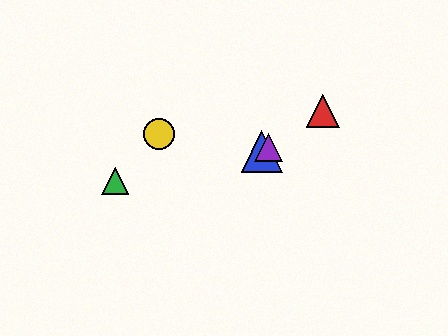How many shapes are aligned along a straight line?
3 shapes (the red triangle, the blue triangle, the purple triangle) are aligned along a straight line.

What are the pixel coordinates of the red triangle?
The red triangle is at (323, 111).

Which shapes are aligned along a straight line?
The red triangle, the blue triangle, the purple triangle are aligned along a straight line.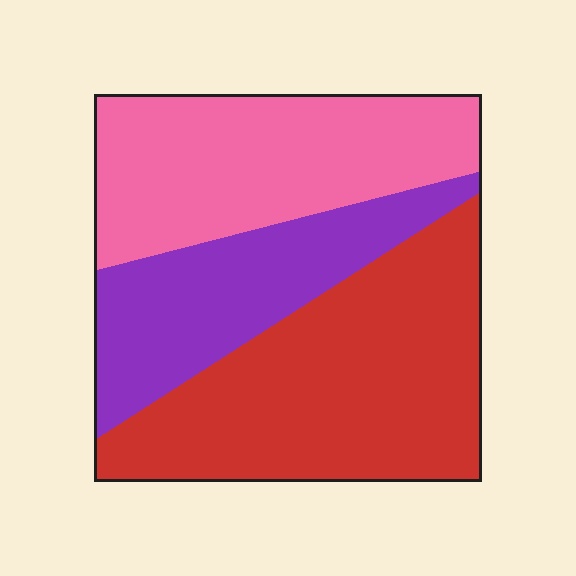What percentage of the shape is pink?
Pink takes up about one third (1/3) of the shape.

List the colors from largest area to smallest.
From largest to smallest: red, pink, purple.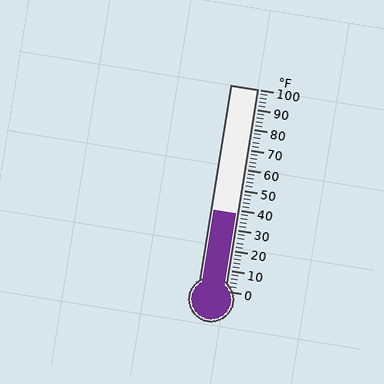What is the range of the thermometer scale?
The thermometer scale ranges from 0°F to 100°F.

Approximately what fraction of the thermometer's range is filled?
The thermometer is filled to approximately 40% of its range.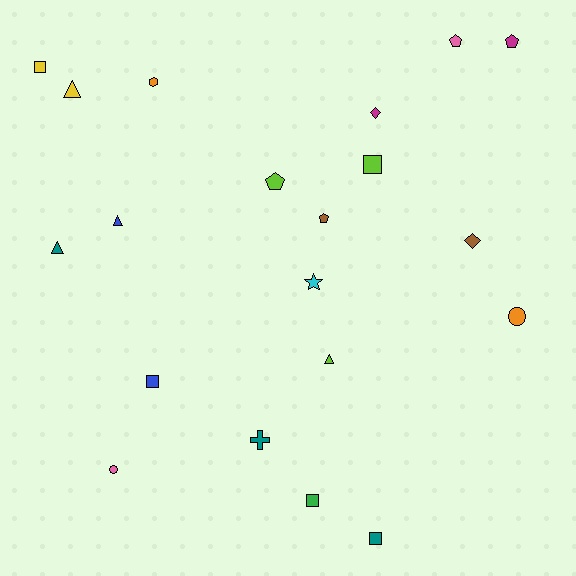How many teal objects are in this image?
There are 3 teal objects.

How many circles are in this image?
There are 2 circles.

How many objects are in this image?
There are 20 objects.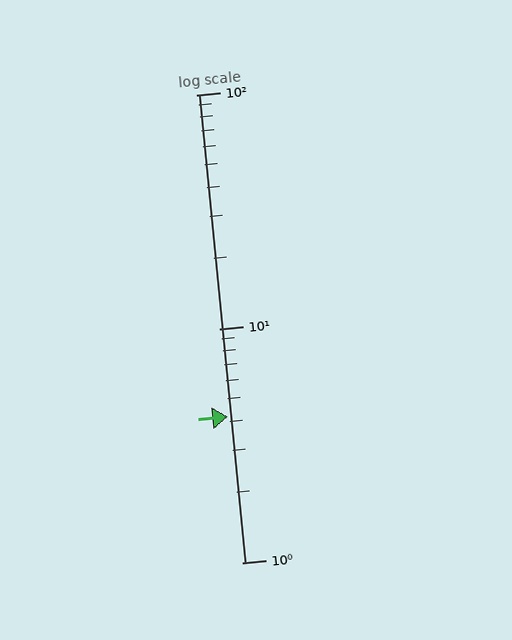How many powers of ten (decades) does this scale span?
The scale spans 2 decades, from 1 to 100.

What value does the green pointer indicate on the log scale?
The pointer indicates approximately 4.2.